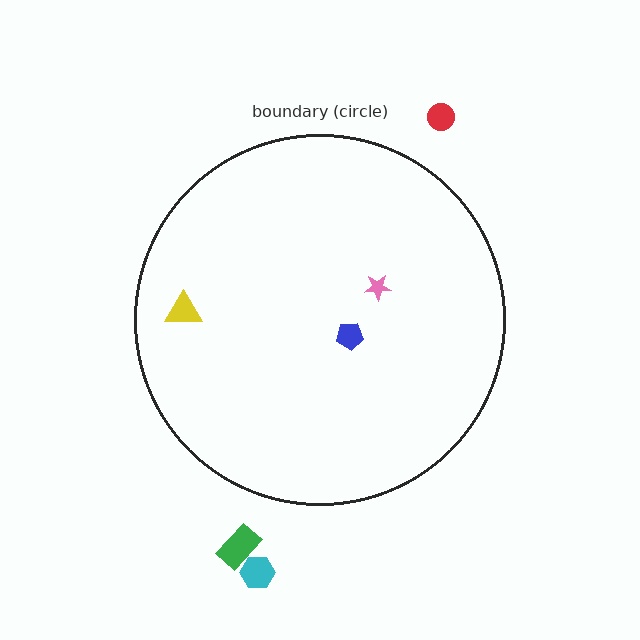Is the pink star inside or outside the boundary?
Inside.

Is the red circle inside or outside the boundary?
Outside.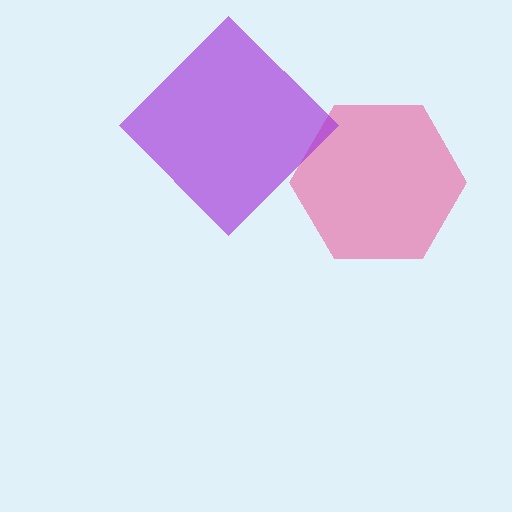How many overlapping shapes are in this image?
There are 2 overlapping shapes in the image.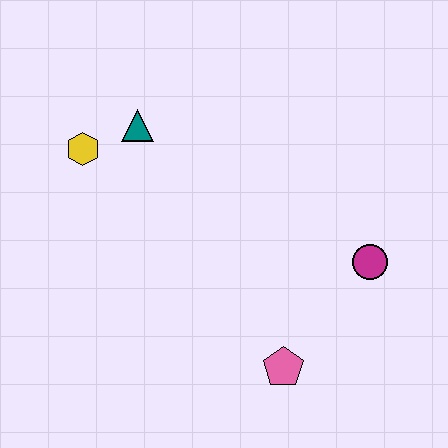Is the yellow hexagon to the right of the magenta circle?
No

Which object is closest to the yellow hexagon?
The teal triangle is closest to the yellow hexagon.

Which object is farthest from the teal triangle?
The pink pentagon is farthest from the teal triangle.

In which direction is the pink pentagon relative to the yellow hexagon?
The pink pentagon is below the yellow hexagon.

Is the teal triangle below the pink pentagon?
No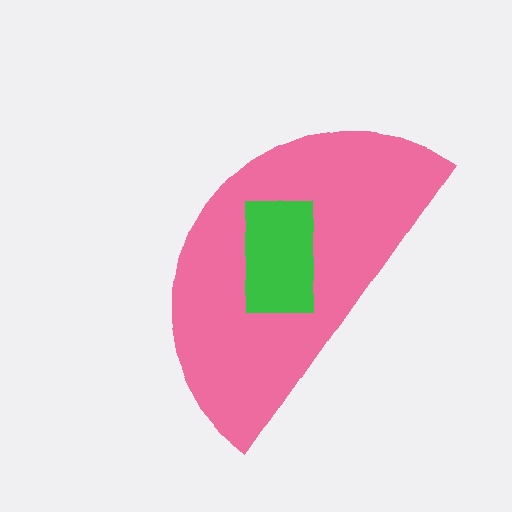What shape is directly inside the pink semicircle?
The green rectangle.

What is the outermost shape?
The pink semicircle.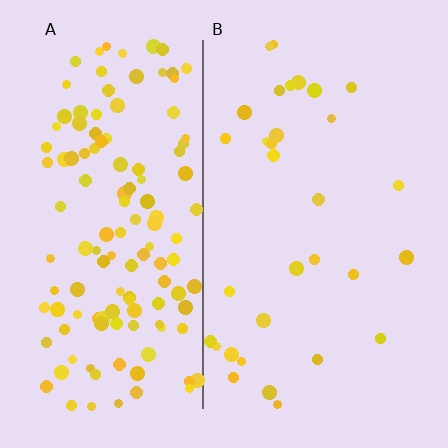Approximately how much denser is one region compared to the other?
Approximately 4.1× — region A over region B.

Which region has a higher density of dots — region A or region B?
A (the left).